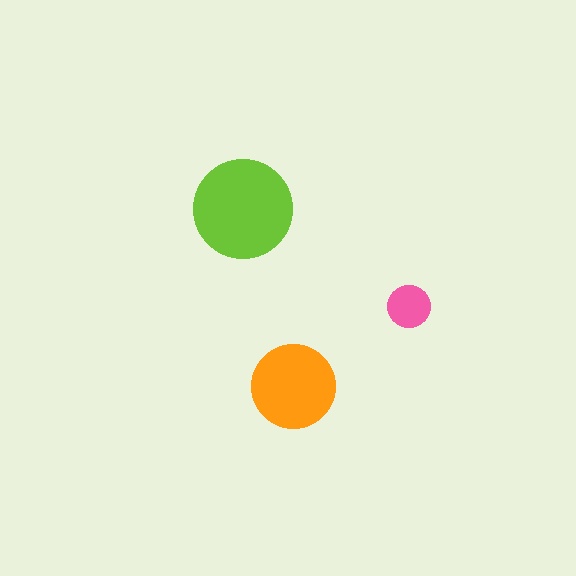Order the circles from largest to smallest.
the lime one, the orange one, the pink one.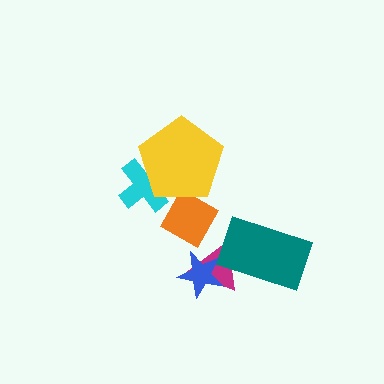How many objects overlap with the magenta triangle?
2 objects overlap with the magenta triangle.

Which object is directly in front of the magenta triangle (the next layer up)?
The blue star is directly in front of the magenta triangle.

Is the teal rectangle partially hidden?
No, no other shape covers it.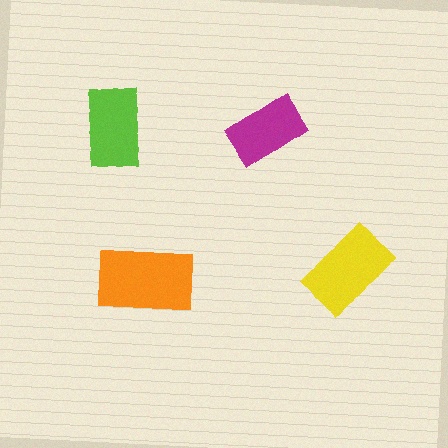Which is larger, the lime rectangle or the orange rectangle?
The orange one.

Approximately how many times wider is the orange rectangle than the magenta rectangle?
About 1.5 times wider.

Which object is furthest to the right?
The yellow rectangle is rightmost.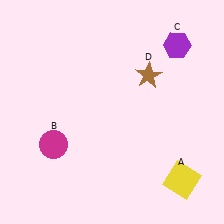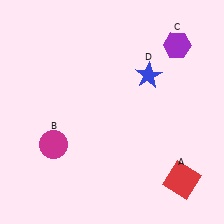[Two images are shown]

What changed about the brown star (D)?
In Image 1, D is brown. In Image 2, it changed to blue.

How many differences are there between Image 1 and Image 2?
There are 2 differences between the two images.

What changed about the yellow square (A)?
In Image 1, A is yellow. In Image 2, it changed to red.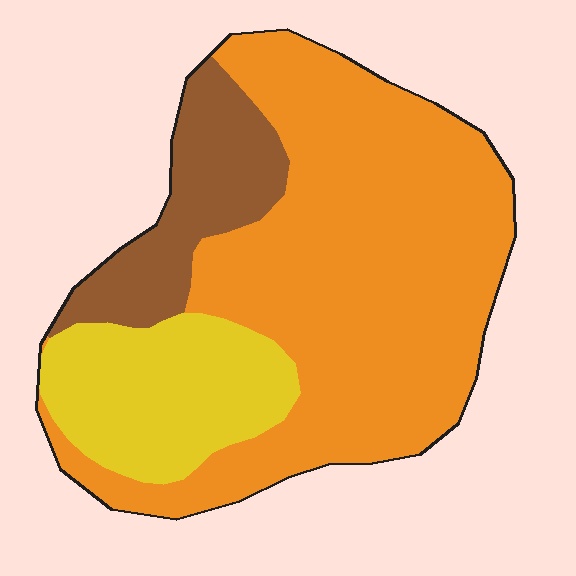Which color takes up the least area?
Brown, at roughly 15%.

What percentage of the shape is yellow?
Yellow takes up about one fifth (1/5) of the shape.